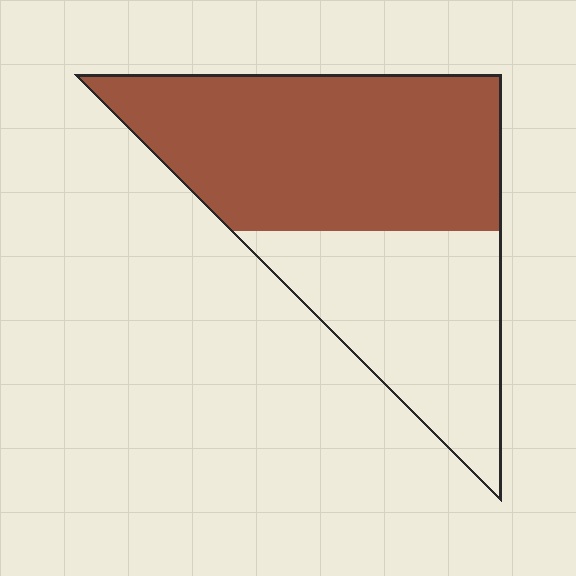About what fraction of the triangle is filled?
About three fifths (3/5).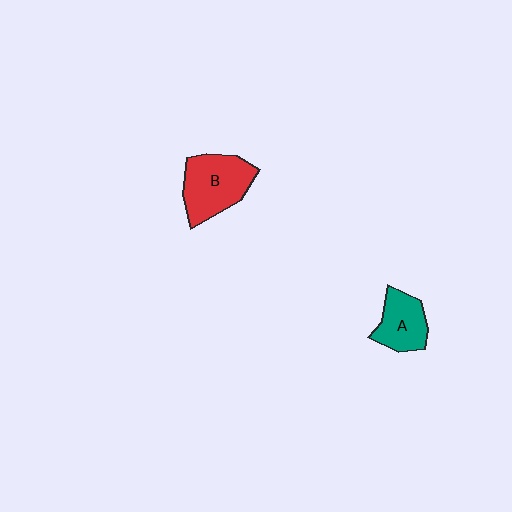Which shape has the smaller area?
Shape A (teal).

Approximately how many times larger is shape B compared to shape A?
Approximately 1.5 times.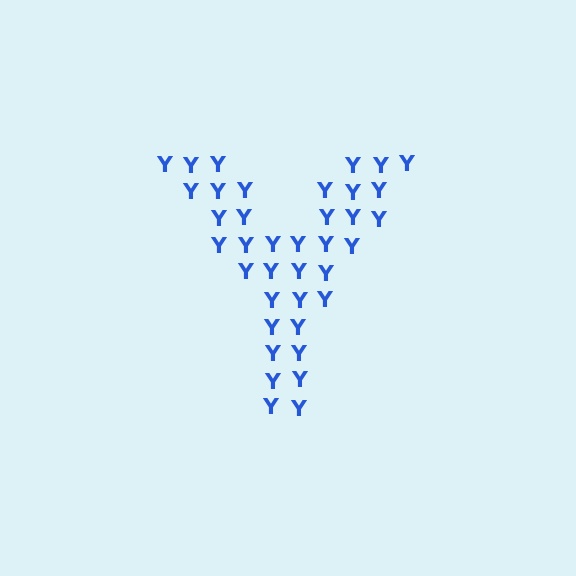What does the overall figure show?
The overall figure shows the letter Y.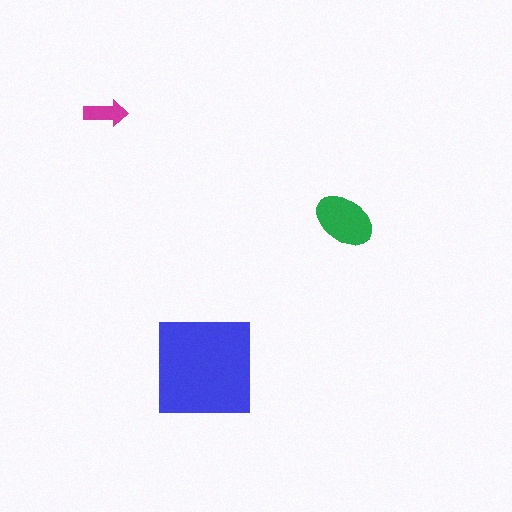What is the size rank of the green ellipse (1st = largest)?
2nd.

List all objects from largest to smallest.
The blue square, the green ellipse, the magenta arrow.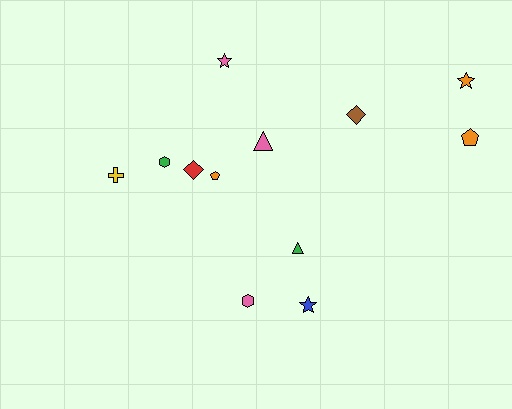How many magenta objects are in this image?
There are no magenta objects.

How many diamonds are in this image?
There are 2 diamonds.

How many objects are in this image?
There are 12 objects.